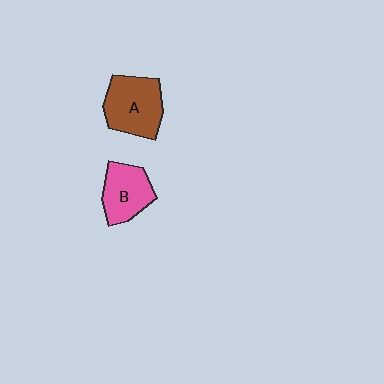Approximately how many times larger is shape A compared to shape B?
Approximately 1.2 times.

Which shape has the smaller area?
Shape B (pink).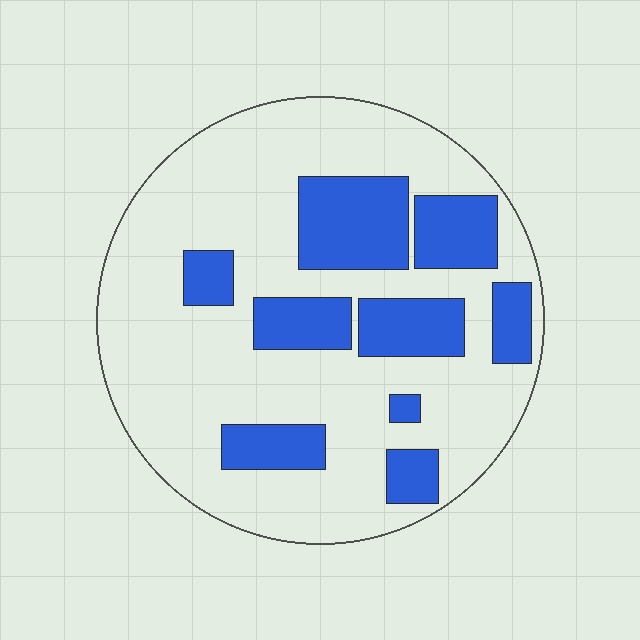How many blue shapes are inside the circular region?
9.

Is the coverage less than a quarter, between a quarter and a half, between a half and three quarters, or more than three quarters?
Between a quarter and a half.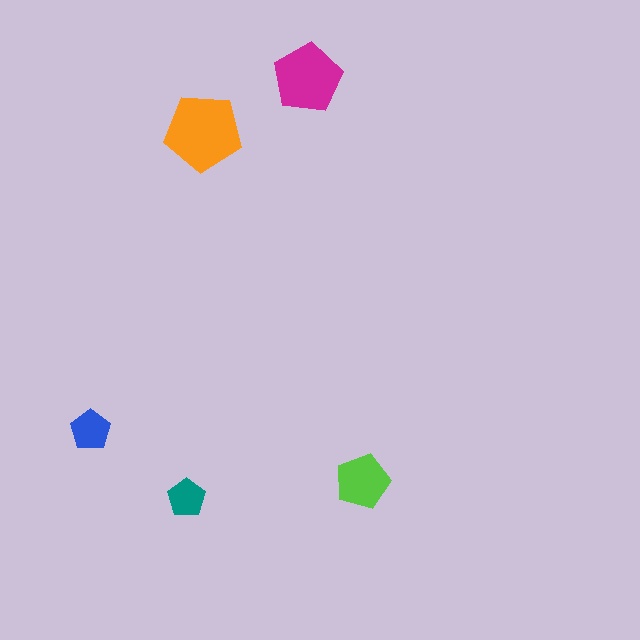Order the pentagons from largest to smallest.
the orange one, the magenta one, the lime one, the blue one, the teal one.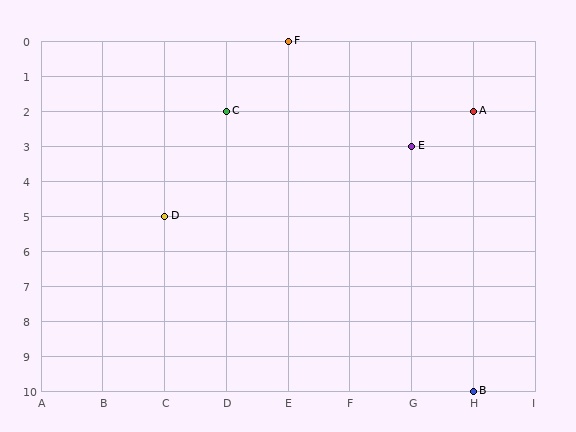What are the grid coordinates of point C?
Point C is at grid coordinates (D, 2).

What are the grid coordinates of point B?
Point B is at grid coordinates (H, 10).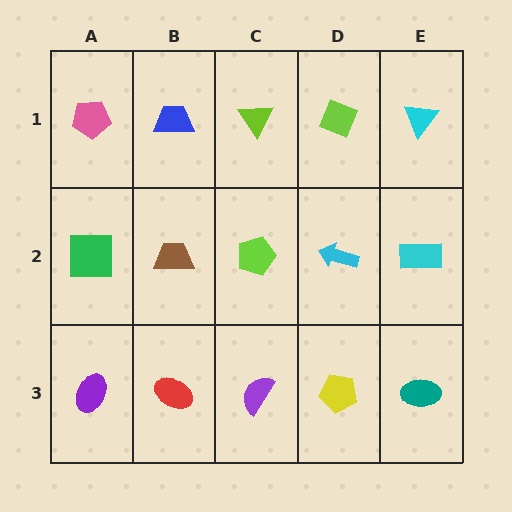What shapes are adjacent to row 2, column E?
A cyan triangle (row 1, column E), a teal ellipse (row 3, column E), a cyan arrow (row 2, column D).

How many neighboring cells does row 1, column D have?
3.